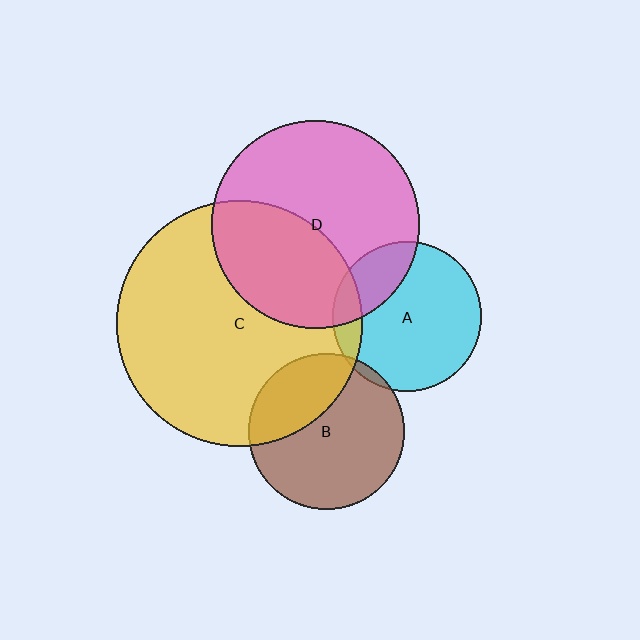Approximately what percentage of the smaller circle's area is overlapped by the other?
Approximately 25%.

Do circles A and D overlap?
Yes.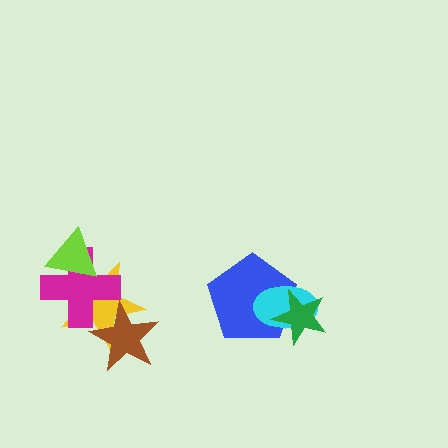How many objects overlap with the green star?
2 objects overlap with the green star.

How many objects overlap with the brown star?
2 objects overlap with the brown star.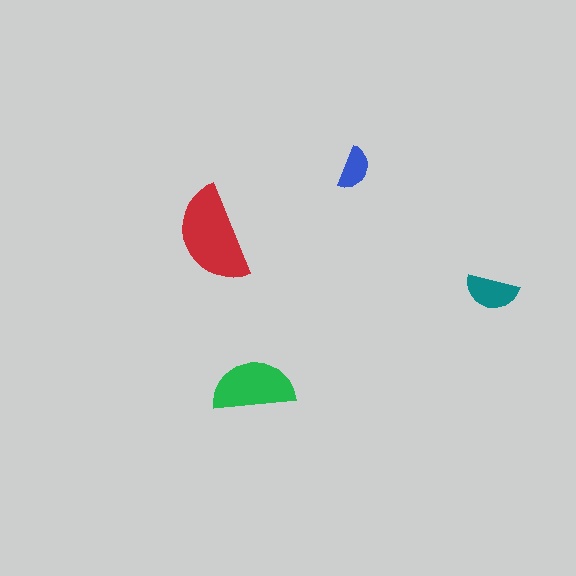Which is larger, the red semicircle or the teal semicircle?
The red one.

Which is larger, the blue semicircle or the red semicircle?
The red one.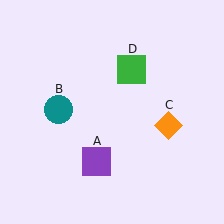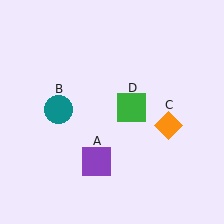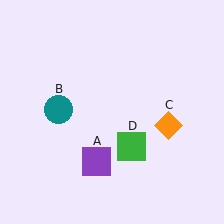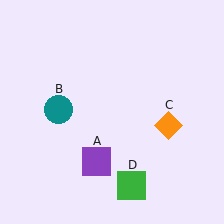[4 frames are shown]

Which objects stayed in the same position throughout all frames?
Purple square (object A) and teal circle (object B) and orange diamond (object C) remained stationary.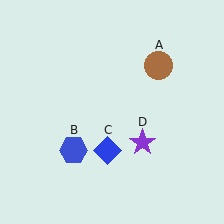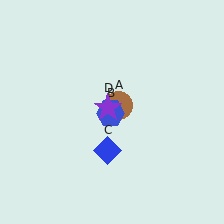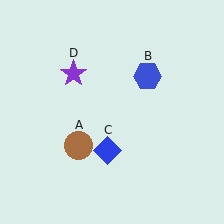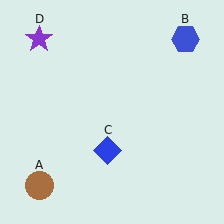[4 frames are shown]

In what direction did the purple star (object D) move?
The purple star (object D) moved up and to the left.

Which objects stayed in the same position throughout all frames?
Blue diamond (object C) remained stationary.